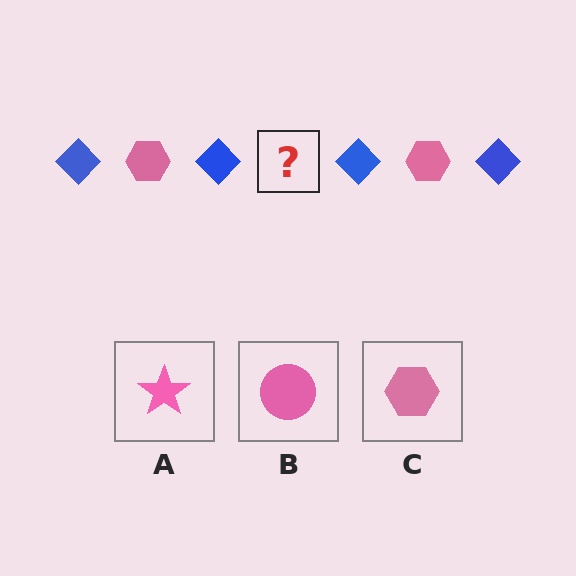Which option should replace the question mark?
Option C.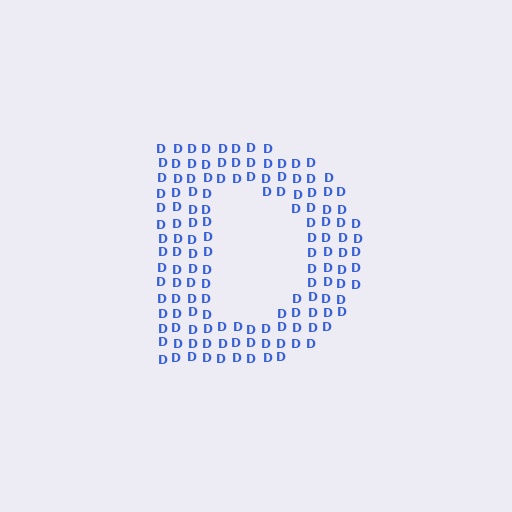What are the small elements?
The small elements are letter D's.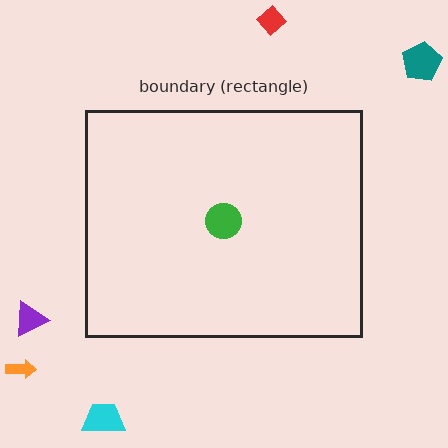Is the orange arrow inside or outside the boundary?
Outside.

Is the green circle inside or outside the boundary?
Inside.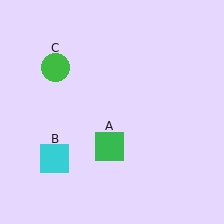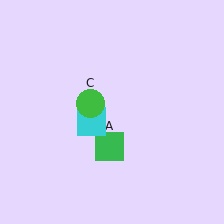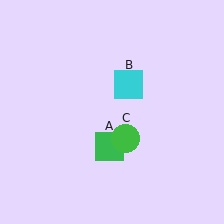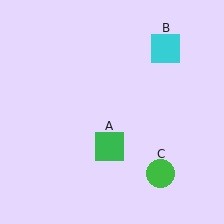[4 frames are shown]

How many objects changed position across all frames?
2 objects changed position: cyan square (object B), green circle (object C).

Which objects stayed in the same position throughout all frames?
Green square (object A) remained stationary.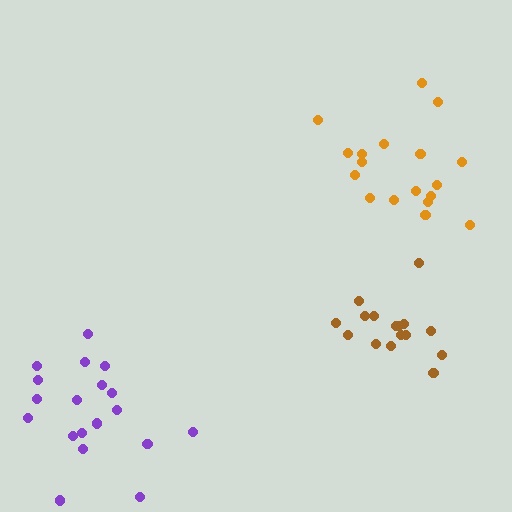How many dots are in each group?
Group 1: 18 dots, Group 2: 16 dots, Group 3: 19 dots (53 total).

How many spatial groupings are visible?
There are 3 spatial groupings.